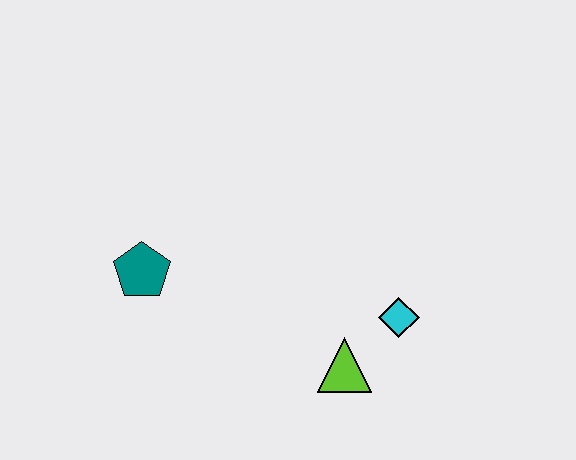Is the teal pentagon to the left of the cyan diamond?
Yes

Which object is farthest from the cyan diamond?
The teal pentagon is farthest from the cyan diamond.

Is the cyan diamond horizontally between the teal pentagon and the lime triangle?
No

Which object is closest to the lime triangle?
The cyan diamond is closest to the lime triangle.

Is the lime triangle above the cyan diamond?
No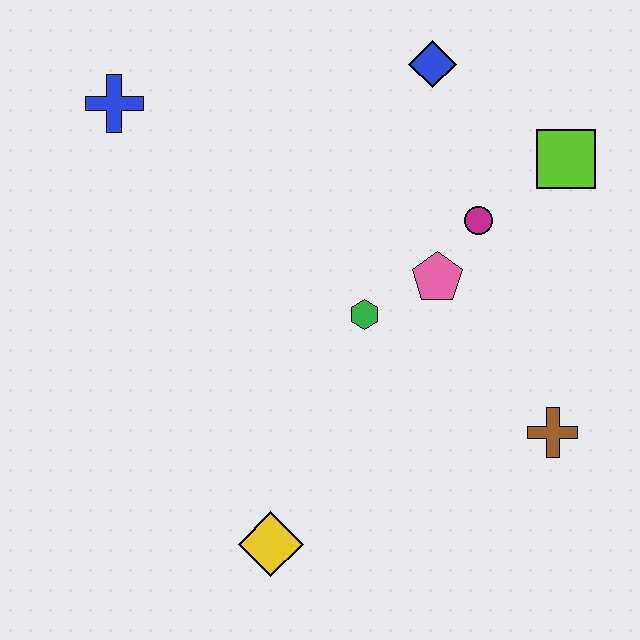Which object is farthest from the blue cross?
The brown cross is farthest from the blue cross.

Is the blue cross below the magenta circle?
No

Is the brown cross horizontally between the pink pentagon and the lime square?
Yes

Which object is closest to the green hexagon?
The pink pentagon is closest to the green hexagon.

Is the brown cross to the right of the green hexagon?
Yes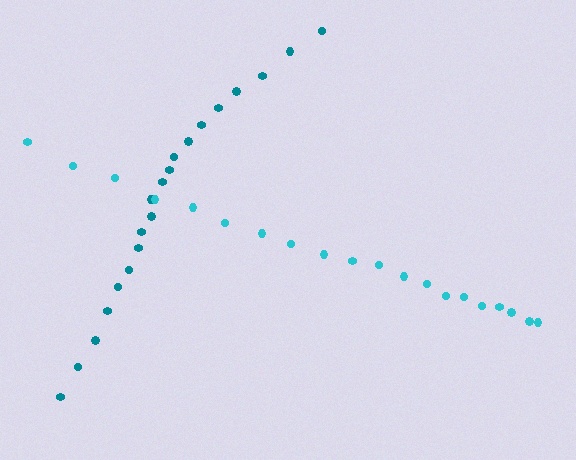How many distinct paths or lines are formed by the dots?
There are 2 distinct paths.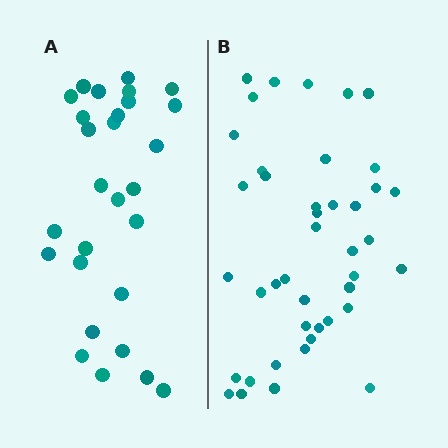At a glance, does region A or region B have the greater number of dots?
Region B (the right region) has more dots.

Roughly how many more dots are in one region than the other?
Region B has approximately 15 more dots than region A.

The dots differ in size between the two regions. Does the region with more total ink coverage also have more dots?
No. Region A has more total ink coverage because its dots are larger, but region B actually contains more individual dots. Total area can be misleading — the number of items is what matters here.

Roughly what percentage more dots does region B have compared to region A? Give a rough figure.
About 50% more.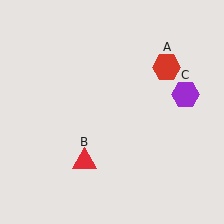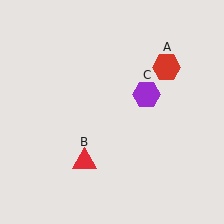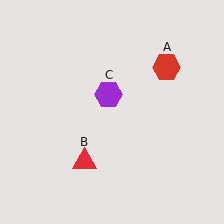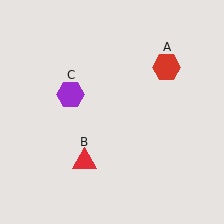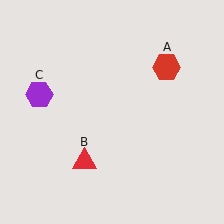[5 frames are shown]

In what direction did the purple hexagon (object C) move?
The purple hexagon (object C) moved left.